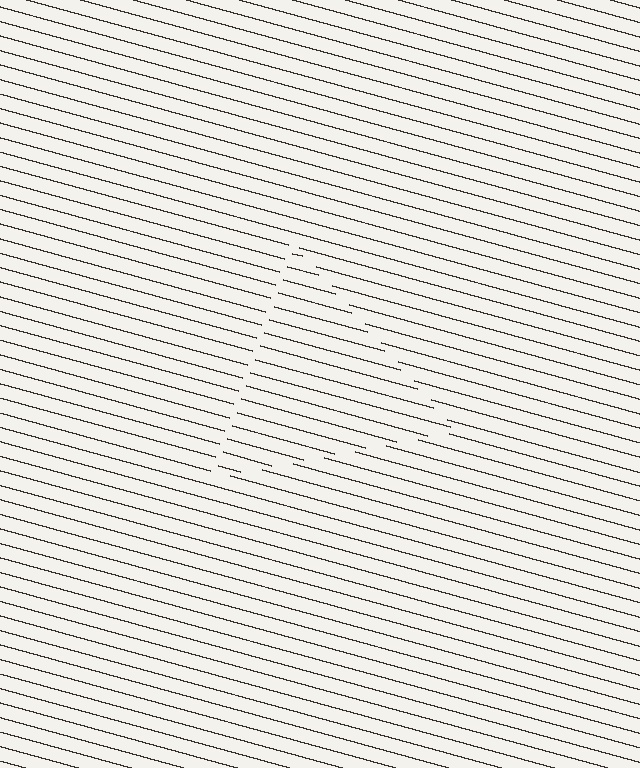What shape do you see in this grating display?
An illusory triangle. The interior of the shape contains the same grating, shifted by half a period — the contour is defined by the phase discontinuity where line-ends from the inner and outer gratings abut.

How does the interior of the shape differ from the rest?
The interior of the shape contains the same grating, shifted by half a period — the contour is defined by the phase discontinuity where line-ends from the inner and outer gratings abut.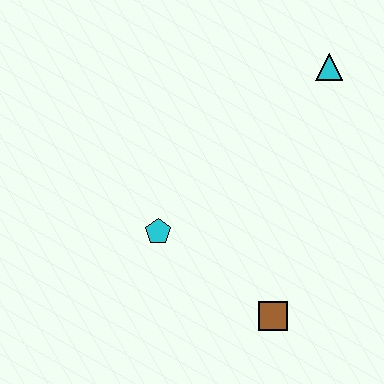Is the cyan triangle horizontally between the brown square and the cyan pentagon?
No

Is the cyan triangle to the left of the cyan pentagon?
No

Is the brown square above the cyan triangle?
No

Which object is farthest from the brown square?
The cyan triangle is farthest from the brown square.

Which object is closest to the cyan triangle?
The cyan pentagon is closest to the cyan triangle.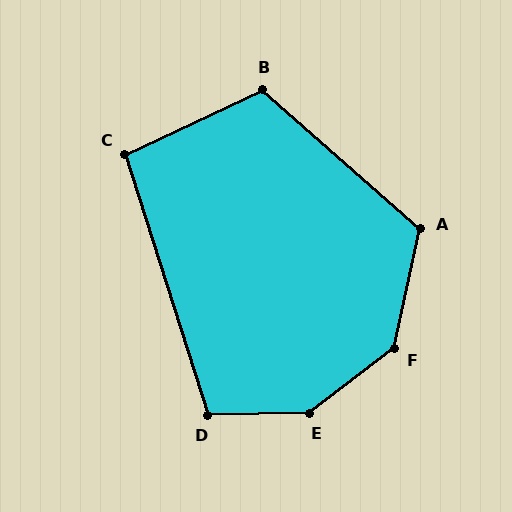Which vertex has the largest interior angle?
E, at approximately 143 degrees.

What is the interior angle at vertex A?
Approximately 119 degrees (obtuse).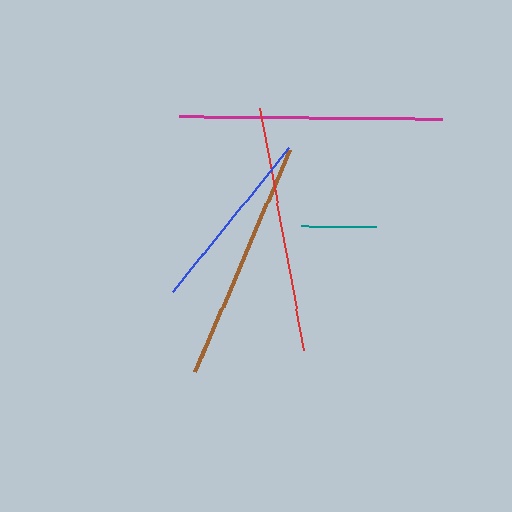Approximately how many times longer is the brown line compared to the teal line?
The brown line is approximately 3.2 times the length of the teal line.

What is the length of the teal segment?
The teal segment is approximately 75 pixels long.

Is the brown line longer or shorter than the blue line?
The brown line is longer than the blue line.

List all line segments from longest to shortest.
From longest to shortest: magenta, red, brown, blue, teal.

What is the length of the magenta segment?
The magenta segment is approximately 263 pixels long.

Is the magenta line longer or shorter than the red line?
The magenta line is longer than the red line.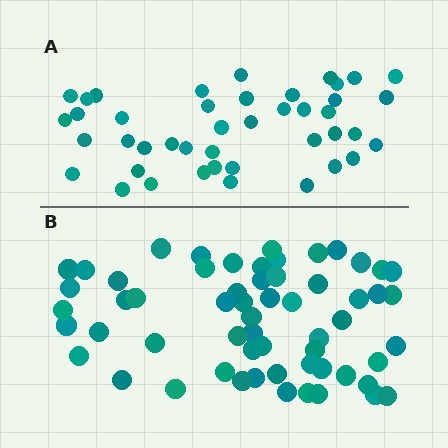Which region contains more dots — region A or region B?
Region B (the bottom region) has more dots.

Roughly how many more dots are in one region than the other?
Region B has approximately 15 more dots than region A.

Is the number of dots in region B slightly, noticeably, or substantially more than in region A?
Region B has noticeably more, but not dramatically so. The ratio is roughly 1.4 to 1.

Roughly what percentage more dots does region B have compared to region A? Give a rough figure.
About 35% more.